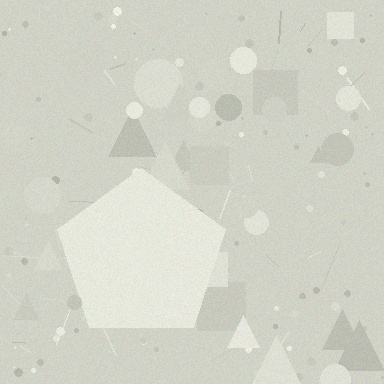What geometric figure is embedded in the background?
A pentagon is embedded in the background.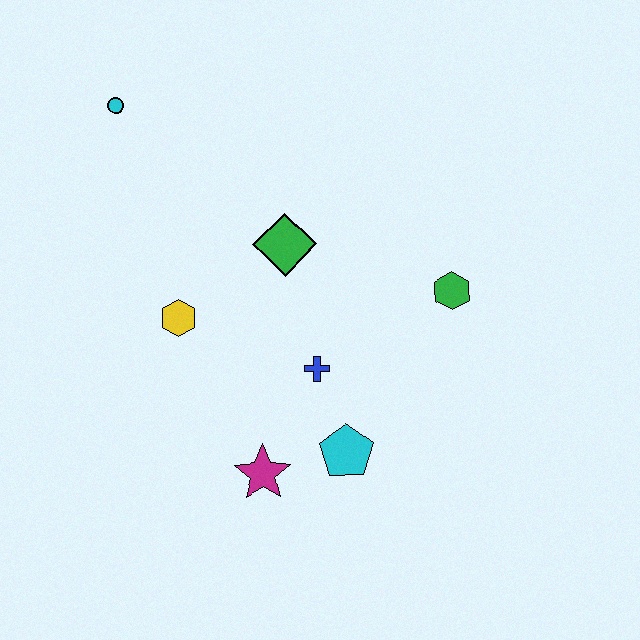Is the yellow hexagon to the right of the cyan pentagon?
No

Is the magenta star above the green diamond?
No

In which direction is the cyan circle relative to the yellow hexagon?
The cyan circle is above the yellow hexagon.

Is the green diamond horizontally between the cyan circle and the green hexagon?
Yes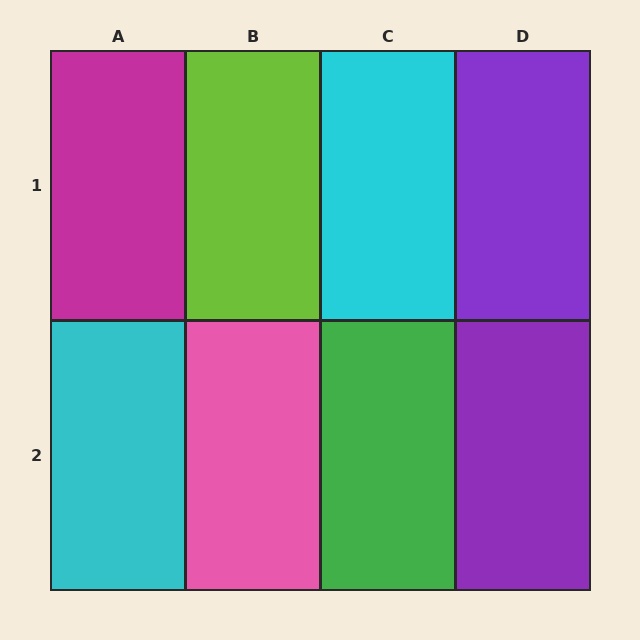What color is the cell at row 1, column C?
Cyan.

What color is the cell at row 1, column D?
Purple.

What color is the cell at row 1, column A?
Magenta.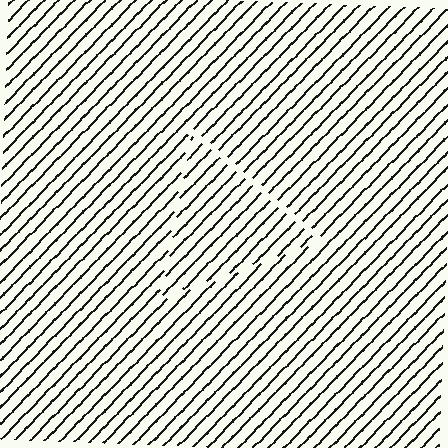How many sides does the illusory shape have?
3 sides — the line-ends trace a triangle.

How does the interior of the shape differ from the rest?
The interior of the shape contains the same grating, shifted by half a period — the contour is defined by the phase discontinuity where line-ends from the inner and outer gratings abut.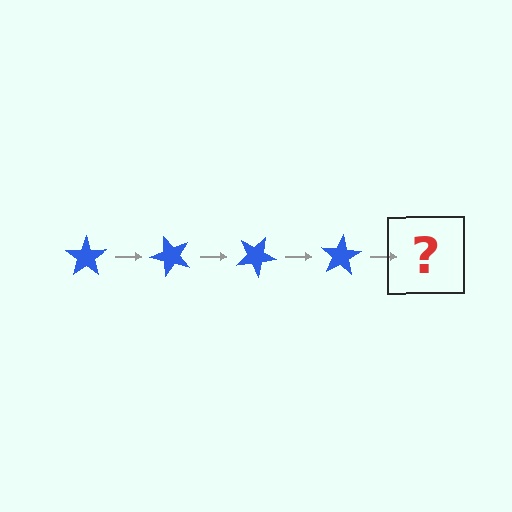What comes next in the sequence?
The next element should be a blue star rotated 200 degrees.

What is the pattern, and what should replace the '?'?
The pattern is that the star rotates 50 degrees each step. The '?' should be a blue star rotated 200 degrees.